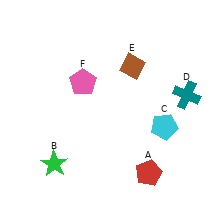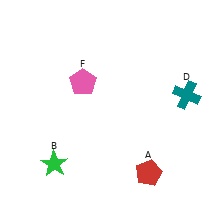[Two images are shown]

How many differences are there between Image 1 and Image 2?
There are 2 differences between the two images.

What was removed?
The cyan pentagon (C), the brown diamond (E) were removed in Image 2.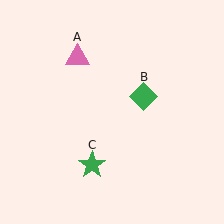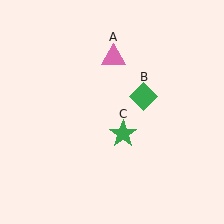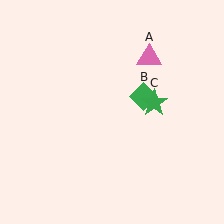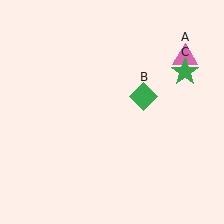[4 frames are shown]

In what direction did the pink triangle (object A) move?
The pink triangle (object A) moved right.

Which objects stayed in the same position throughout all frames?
Green diamond (object B) remained stationary.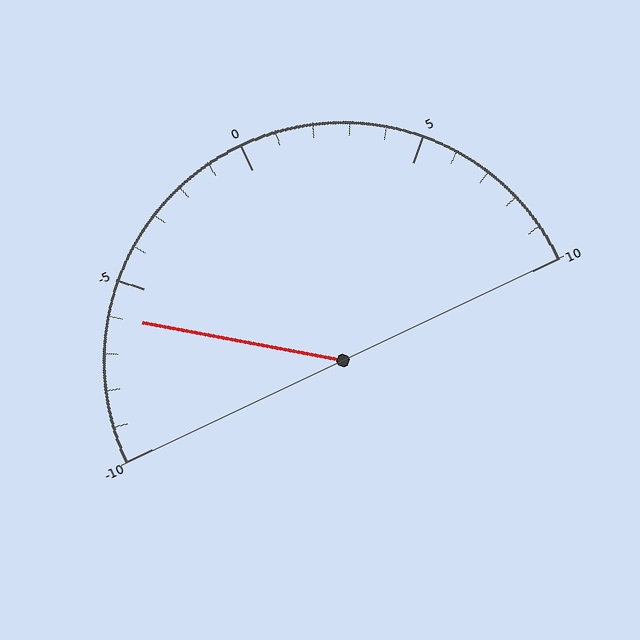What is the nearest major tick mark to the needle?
The nearest major tick mark is -5.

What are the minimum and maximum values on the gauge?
The gauge ranges from -10 to 10.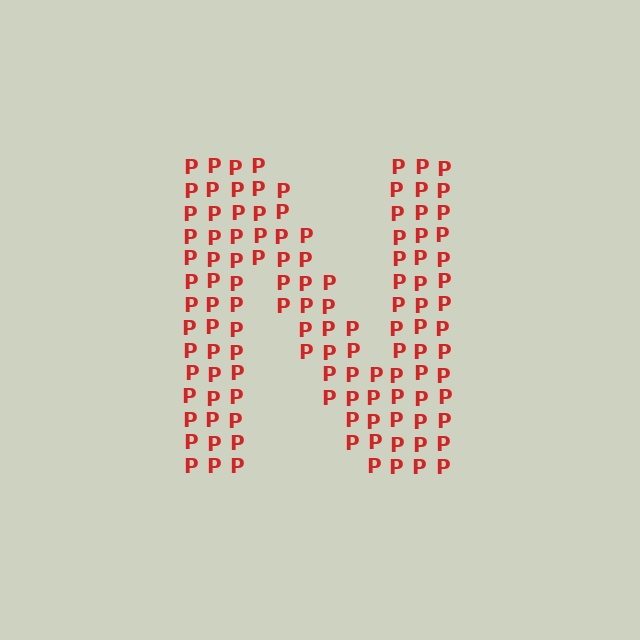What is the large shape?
The large shape is the letter N.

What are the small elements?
The small elements are letter P's.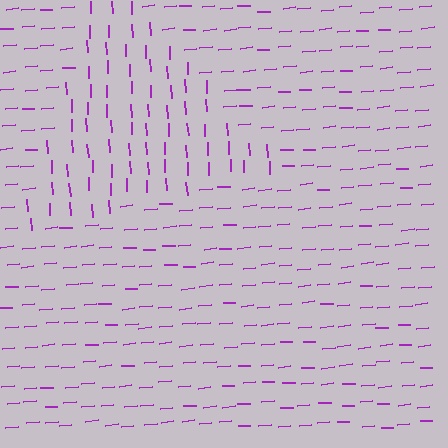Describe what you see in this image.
The image is filled with small purple line segments. A triangle region in the image has lines oriented differently from the surrounding lines, creating a visible texture boundary.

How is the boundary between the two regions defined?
The boundary is defined purely by a change in line orientation (approximately 88 degrees difference). All lines are the same color and thickness.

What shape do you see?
I see a triangle.